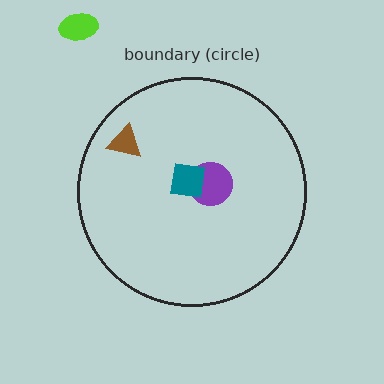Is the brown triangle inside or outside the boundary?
Inside.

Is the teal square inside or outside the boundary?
Inside.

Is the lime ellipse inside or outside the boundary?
Outside.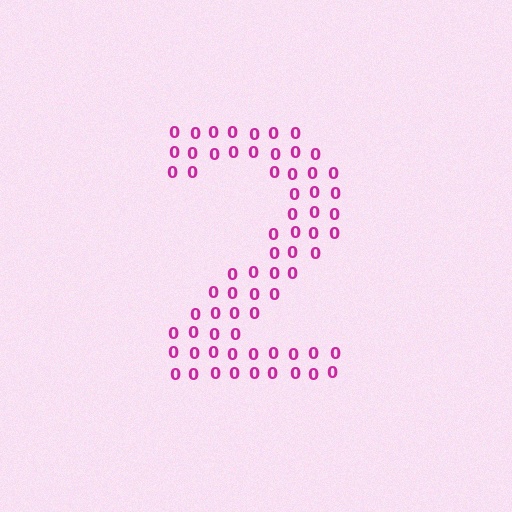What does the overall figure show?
The overall figure shows the digit 2.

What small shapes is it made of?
It is made of small digit 0's.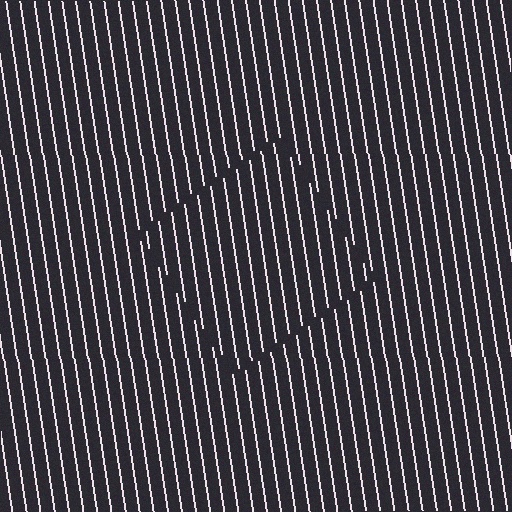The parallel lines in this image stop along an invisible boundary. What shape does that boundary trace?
An illusory square. The interior of the shape contains the same grating, shifted by half a period — the contour is defined by the phase discontinuity where line-ends from the inner and outer gratings abut.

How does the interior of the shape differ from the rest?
The interior of the shape contains the same grating, shifted by half a period — the contour is defined by the phase discontinuity where line-ends from the inner and outer gratings abut.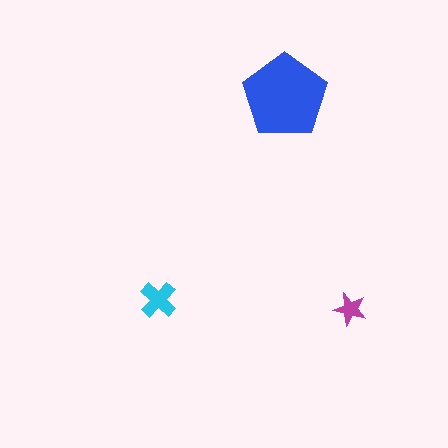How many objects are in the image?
There are 3 objects in the image.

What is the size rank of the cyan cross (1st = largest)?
2nd.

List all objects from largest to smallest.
The blue pentagon, the cyan cross, the magenta star.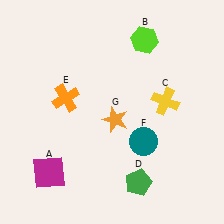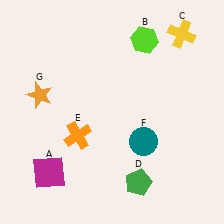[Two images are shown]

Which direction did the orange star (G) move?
The orange star (G) moved left.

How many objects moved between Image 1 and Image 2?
3 objects moved between the two images.